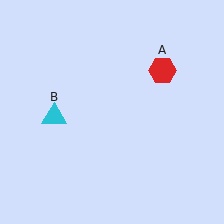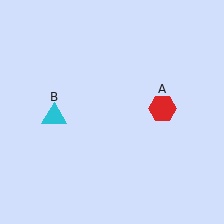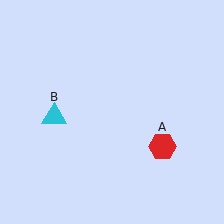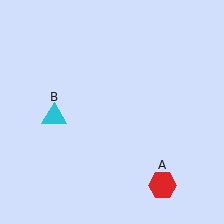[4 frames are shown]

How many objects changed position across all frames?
1 object changed position: red hexagon (object A).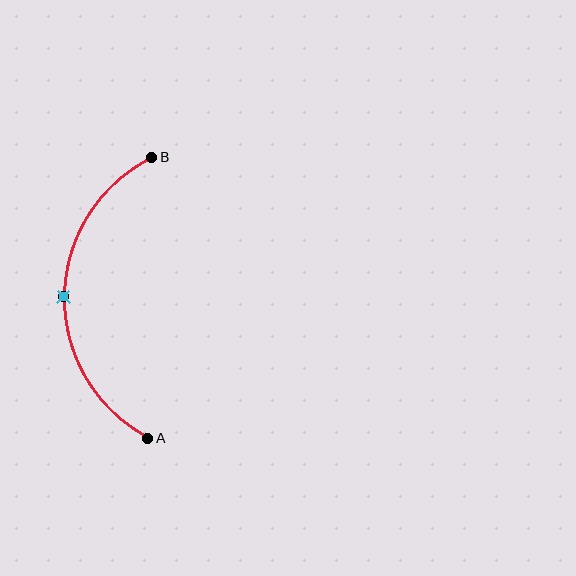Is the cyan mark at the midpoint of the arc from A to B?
Yes. The cyan mark lies on the arc at equal arc-length from both A and B — it is the arc midpoint.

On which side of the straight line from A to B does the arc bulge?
The arc bulges to the left of the straight line connecting A and B.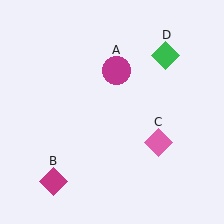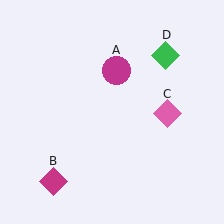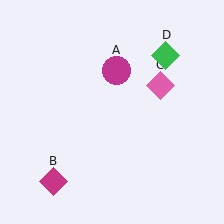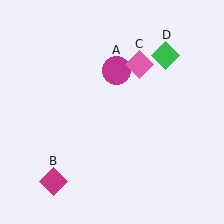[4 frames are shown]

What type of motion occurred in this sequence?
The pink diamond (object C) rotated counterclockwise around the center of the scene.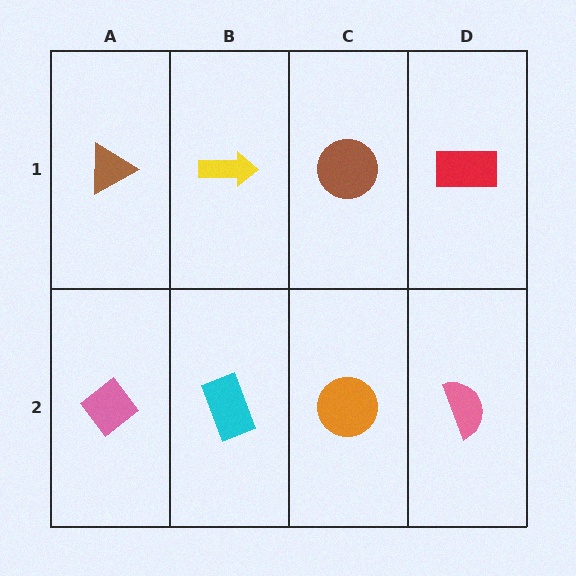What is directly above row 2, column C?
A brown circle.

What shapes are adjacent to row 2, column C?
A brown circle (row 1, column C), a cyan rectangle (row 2, column B), a pink semicircle (row 2, column D).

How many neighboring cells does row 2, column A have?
2.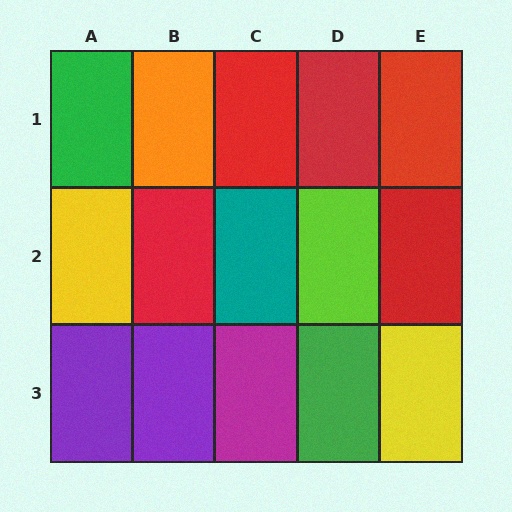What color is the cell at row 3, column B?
Purple.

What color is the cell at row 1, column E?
Red.